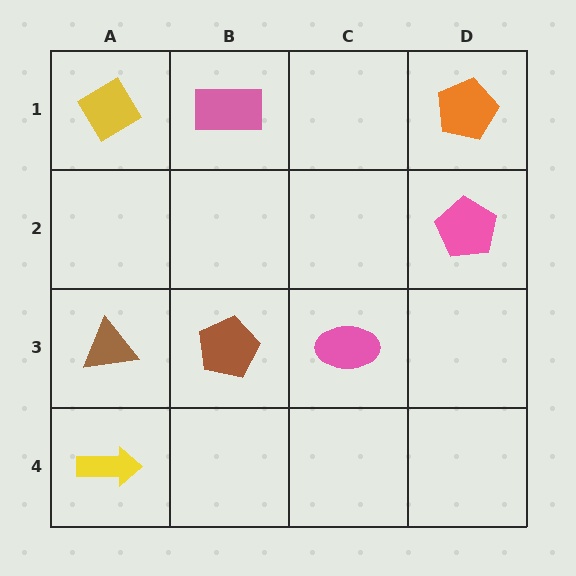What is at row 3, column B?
A brown pentagon.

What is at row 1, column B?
A pink rectangle.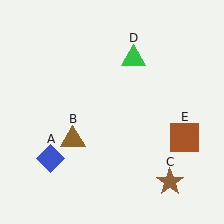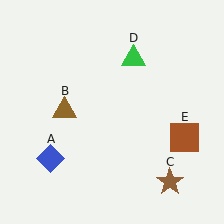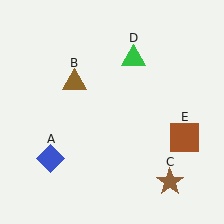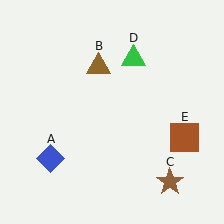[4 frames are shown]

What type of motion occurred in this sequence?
The brown triangle (object B) rotated clockwise around the center of the scene.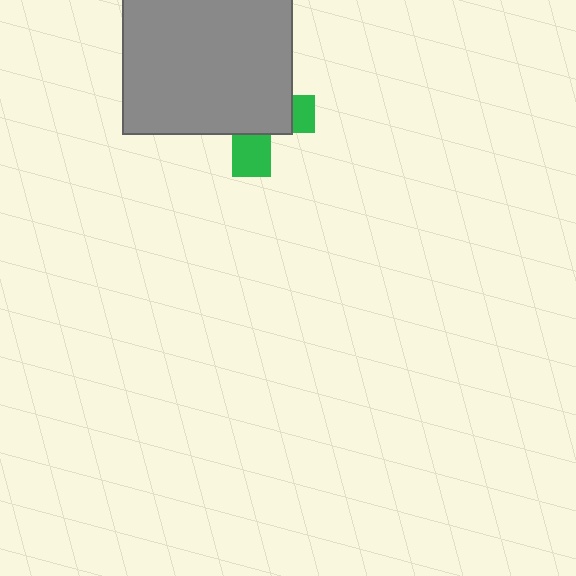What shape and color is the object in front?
The object in front is a gray square.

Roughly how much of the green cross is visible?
A small part of it is visible (roughly 30%).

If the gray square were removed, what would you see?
You would see the complete green cross.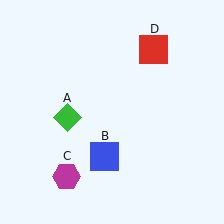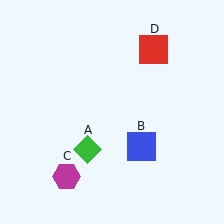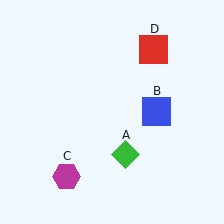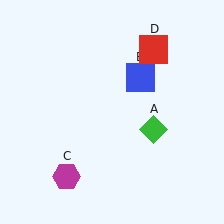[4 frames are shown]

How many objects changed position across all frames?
2 objects changed position: green diamond (object A), blue square (object B).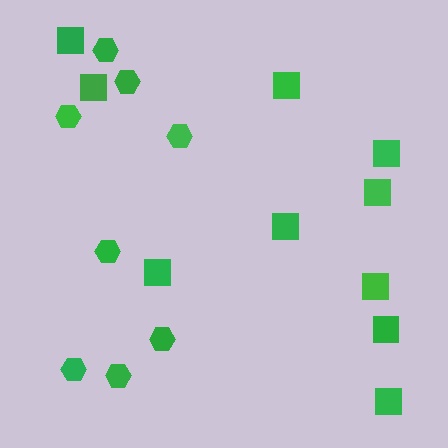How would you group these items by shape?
There are 2 groups: one group of hexagons (8) and one group of squares (10).